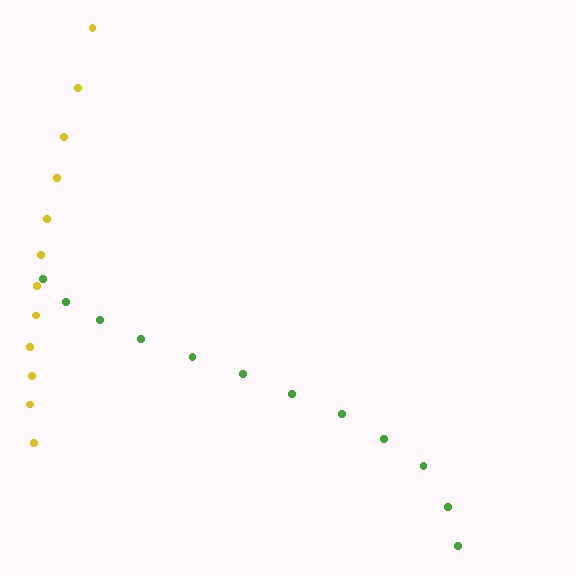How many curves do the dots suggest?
There are 2 distinct paths.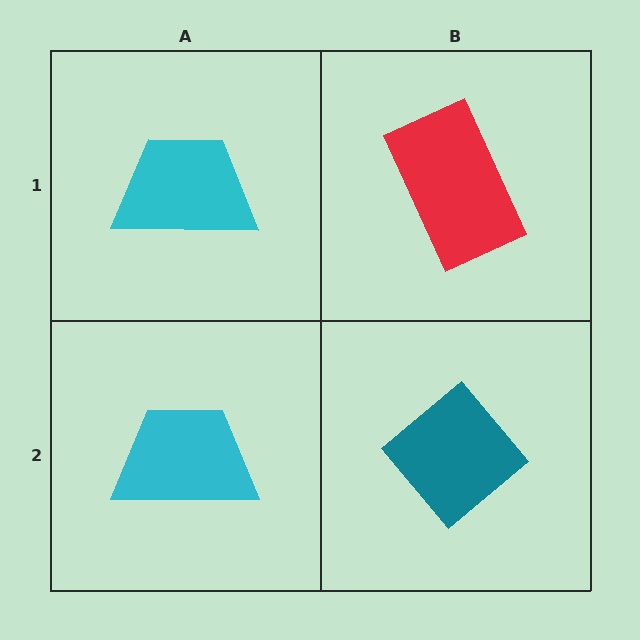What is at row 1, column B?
A red rectangle.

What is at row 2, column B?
A teal diamond.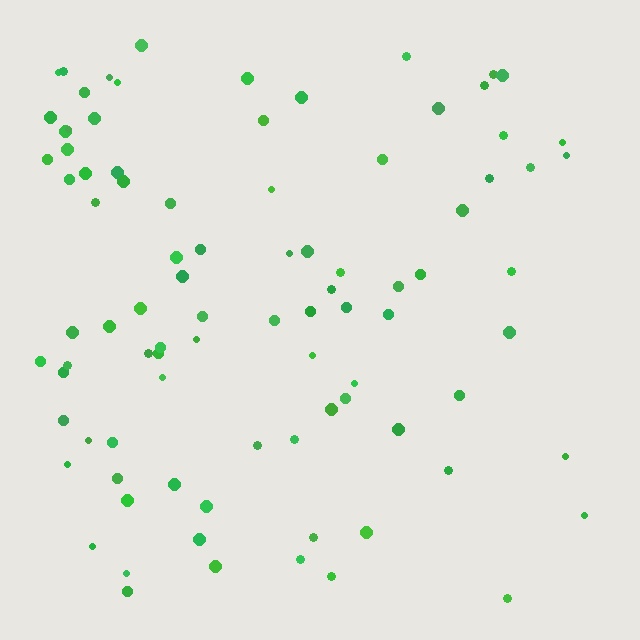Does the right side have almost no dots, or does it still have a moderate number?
Still a moderate number, just noticeably fewer than the left.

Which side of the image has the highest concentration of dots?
The left.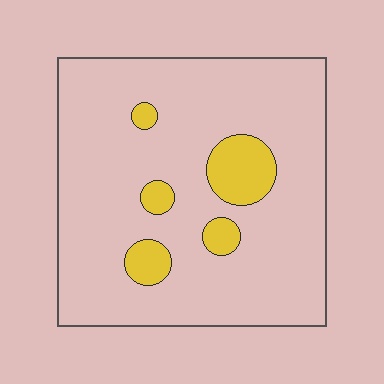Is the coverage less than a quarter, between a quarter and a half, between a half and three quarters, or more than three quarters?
Less than a quarter.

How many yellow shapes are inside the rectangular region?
5.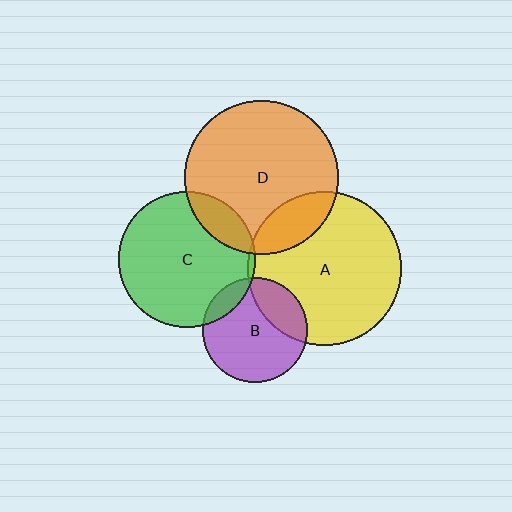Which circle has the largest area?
Circle D (orange).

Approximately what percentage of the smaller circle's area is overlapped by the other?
Approximately 5%.